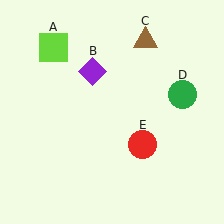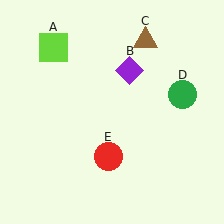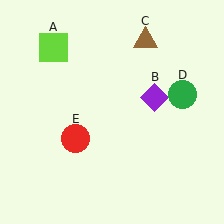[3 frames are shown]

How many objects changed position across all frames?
2 objects changed position: purple diamond (object B), red circle (object E).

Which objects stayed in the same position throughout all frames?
Lime square (object A) and brown triangle (object C) and green circle (object D) remained stationary.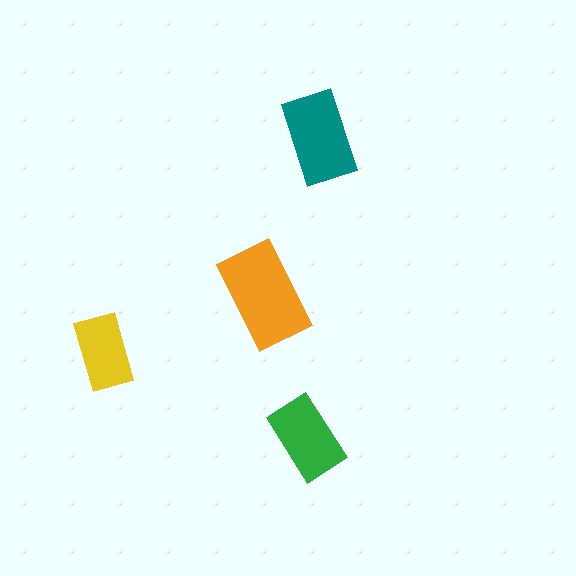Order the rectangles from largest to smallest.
the orange one, the teal one, the green one, the yellow one.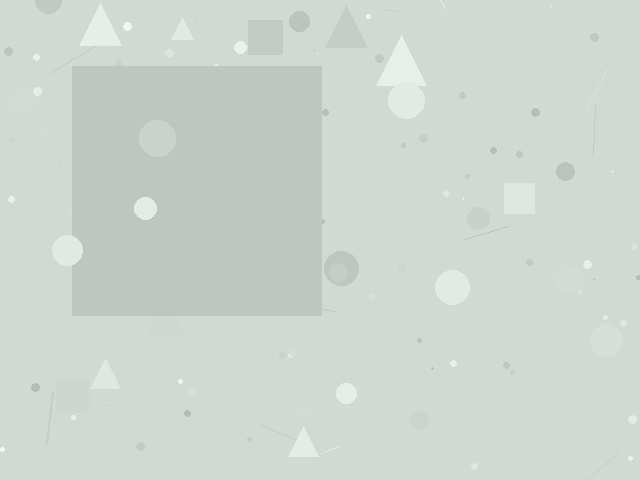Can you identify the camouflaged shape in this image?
The camouflaged shape is a square.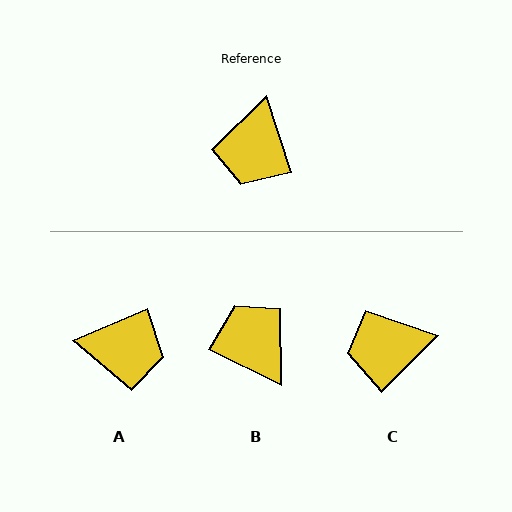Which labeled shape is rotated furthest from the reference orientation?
B, about 134 degrees away.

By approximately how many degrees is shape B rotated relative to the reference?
Approximately 134 degrees clockwise.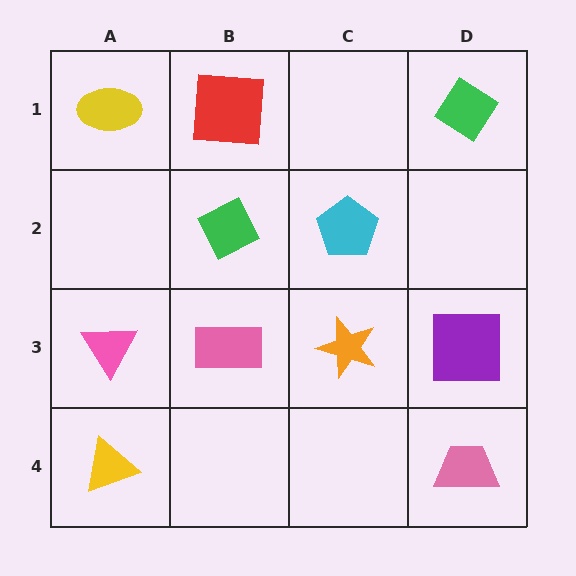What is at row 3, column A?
A pink triangle.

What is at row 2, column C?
A cyan pentagon.